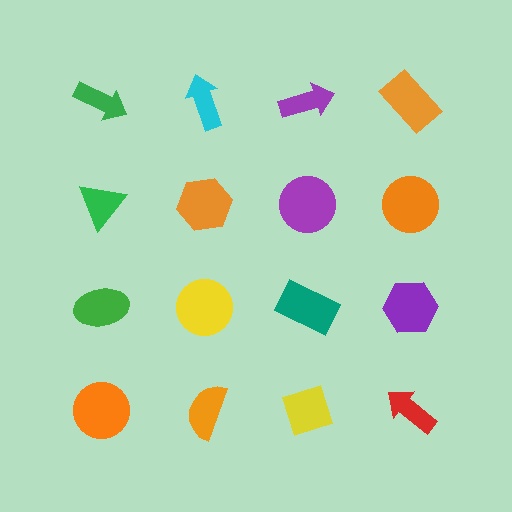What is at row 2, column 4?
An orange circle.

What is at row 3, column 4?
A purple hexagon.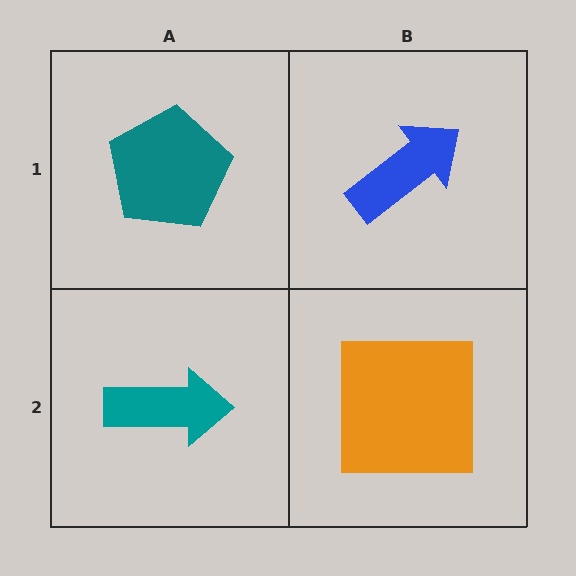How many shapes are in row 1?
2 shapes.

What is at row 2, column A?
A teal arrow.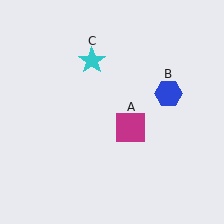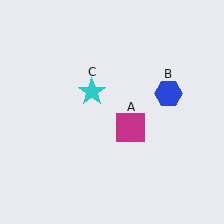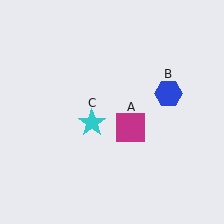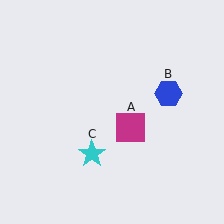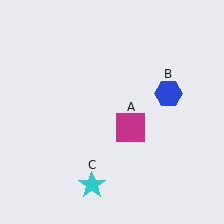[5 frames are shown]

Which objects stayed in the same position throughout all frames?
Magenta square (object A) and blue hexagon (object B) remained stationary.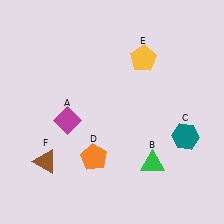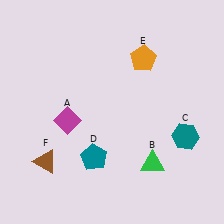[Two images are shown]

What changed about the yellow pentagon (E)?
In Image 1, E is yellow. In Image 2, it changed to orange.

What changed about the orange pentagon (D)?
In Image 1, D is orange. In Image 2, it changed to teal.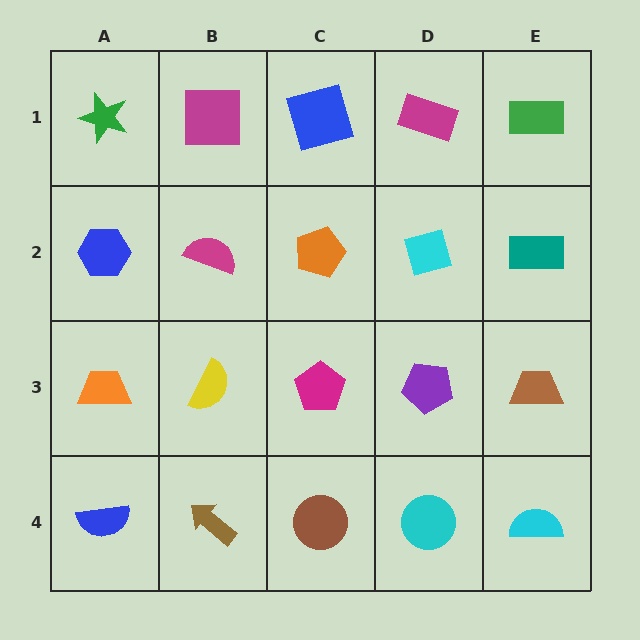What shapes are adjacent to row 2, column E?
A green rectangle (row 1, column E), a brown trapezoid (row 3, column E), a cyan diamond (row 2, column D).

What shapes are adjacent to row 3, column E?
A teal rectangle (row 2, column E), a cyan semicircle (row 4, column E), a purple pentagon (row 3, column D).